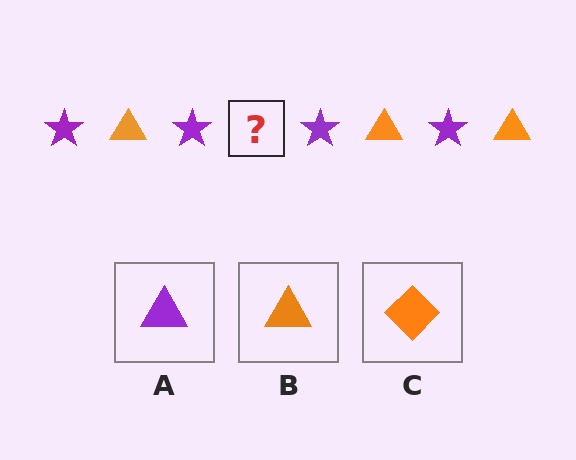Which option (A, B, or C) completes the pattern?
B.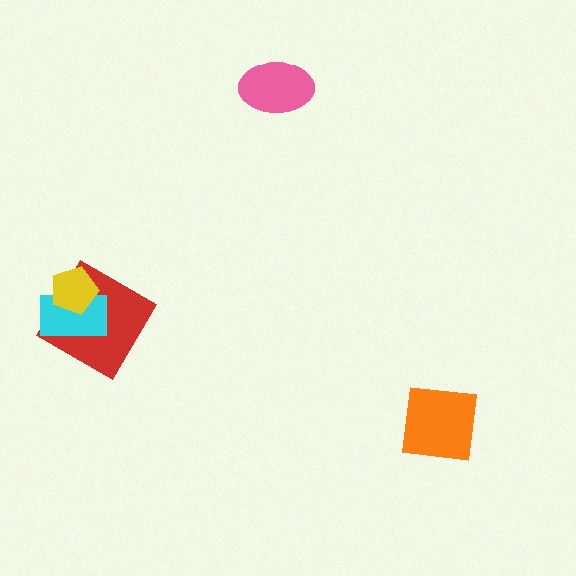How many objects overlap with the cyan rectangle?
2 objects overlap with the cyan rectangle.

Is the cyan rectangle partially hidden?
Yes, it is partially covered by another shape.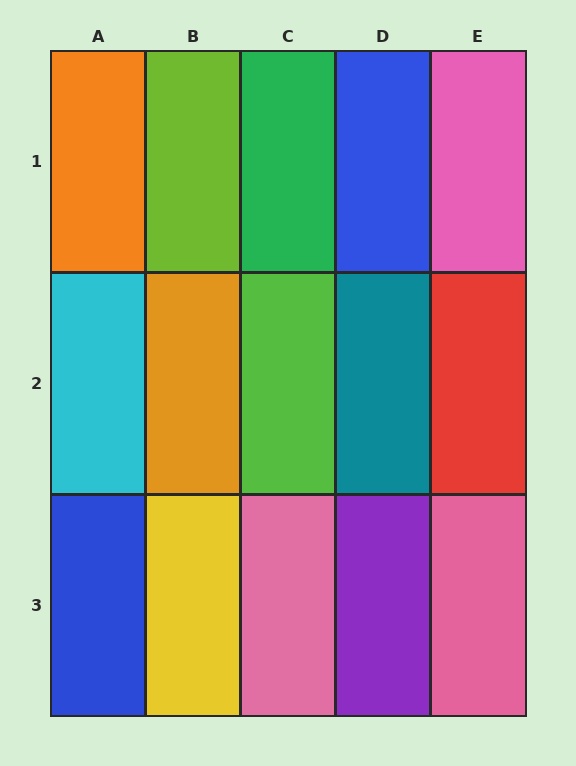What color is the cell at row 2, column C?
Lime.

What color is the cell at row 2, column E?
Red.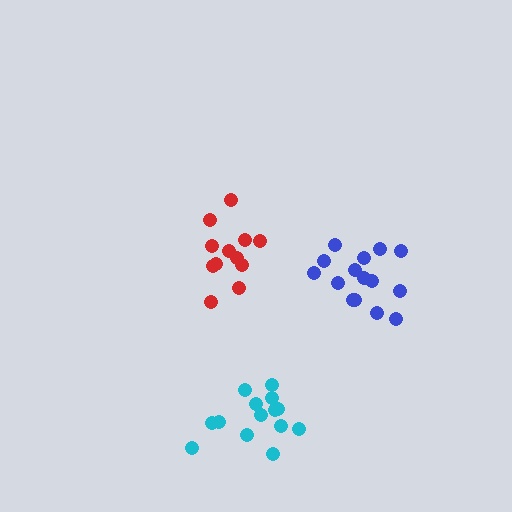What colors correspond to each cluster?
The clusters are colored: blue, cyan, red.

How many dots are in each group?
Group 1: 15 dots, Group 2: 14 dots, Group 3: 12 dots (41 total).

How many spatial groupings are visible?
There are 3 spatial groupings.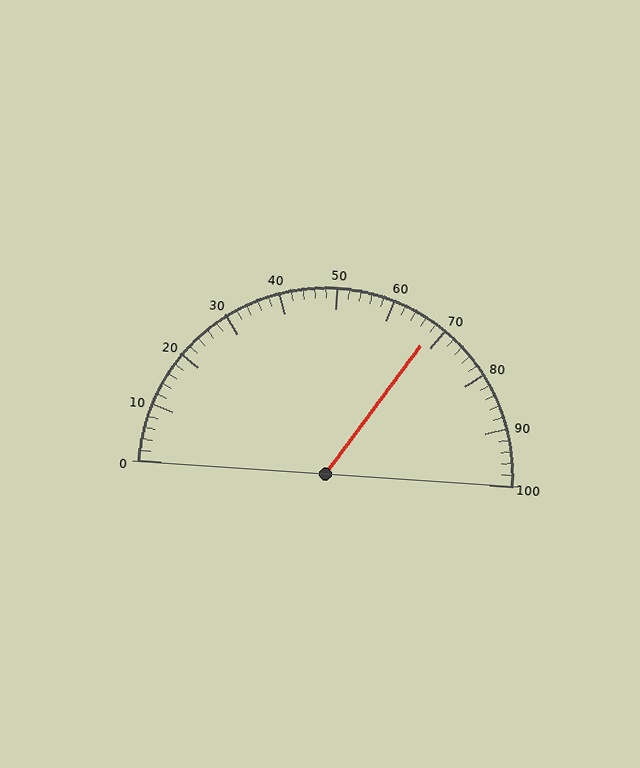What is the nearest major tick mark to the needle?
The nearest major tick mark is 70.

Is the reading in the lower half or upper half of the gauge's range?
The reading is in the upper half of the range (0 to 100).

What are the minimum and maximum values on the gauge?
The gauge ranges from 0 to 100.